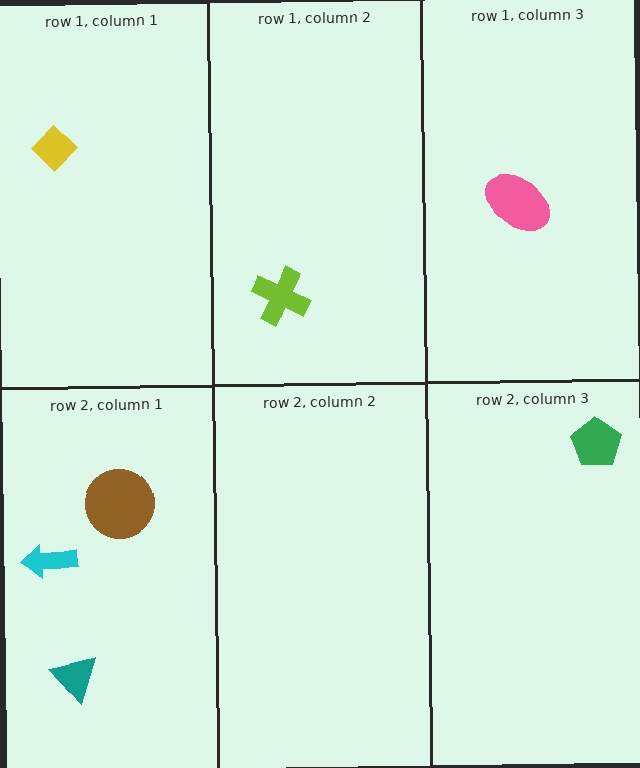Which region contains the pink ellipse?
The row 1, column 3 region.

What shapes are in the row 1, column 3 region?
The pink ellipse.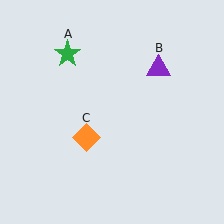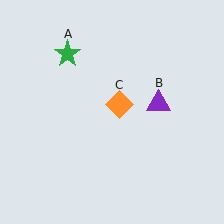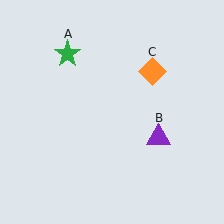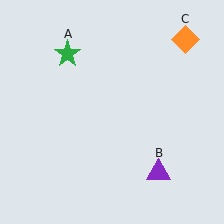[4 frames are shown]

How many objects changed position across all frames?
2 objects changed position: purple triangle (object B), orange diamond (object C).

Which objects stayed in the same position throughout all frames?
Green star (object A) remained stationary.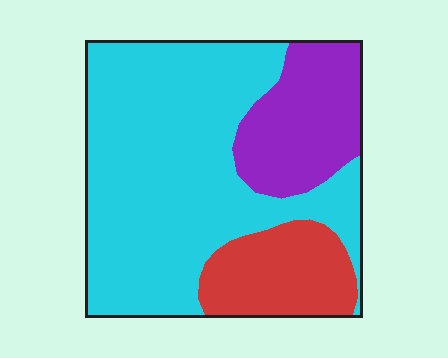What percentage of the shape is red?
Red covers around 15% of the shape.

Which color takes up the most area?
Cyan, at roughly 65%.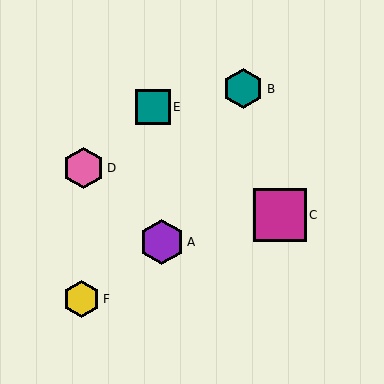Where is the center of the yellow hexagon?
The center of the yellow hexagon is at (81, 299).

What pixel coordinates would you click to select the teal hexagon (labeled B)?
Click at (243, 89) to select the teal hexagon B.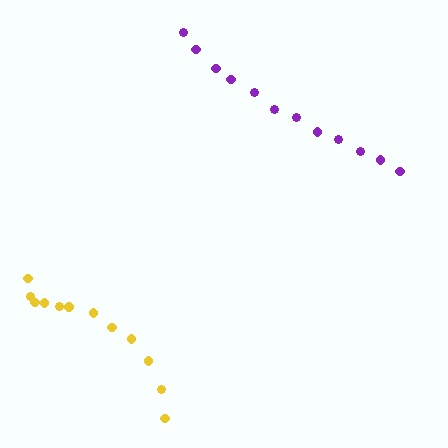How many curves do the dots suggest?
There are 2 distinct paths.